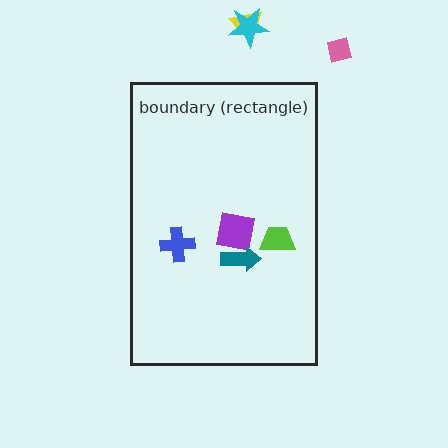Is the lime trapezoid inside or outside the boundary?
Inside.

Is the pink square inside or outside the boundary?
Outside.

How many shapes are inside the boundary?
4 inside, 3 outside.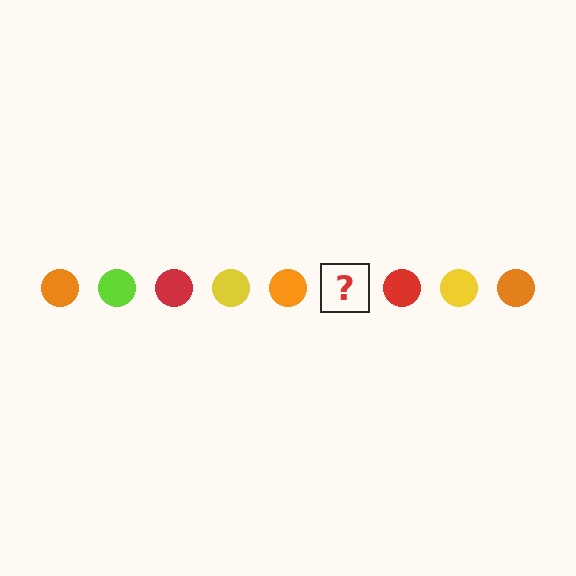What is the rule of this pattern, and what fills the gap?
The rule is that the pattern cycles through orange, lime, red, yellow circles. The gap should be filled with a lime circle.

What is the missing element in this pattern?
The missing element is a lime circle.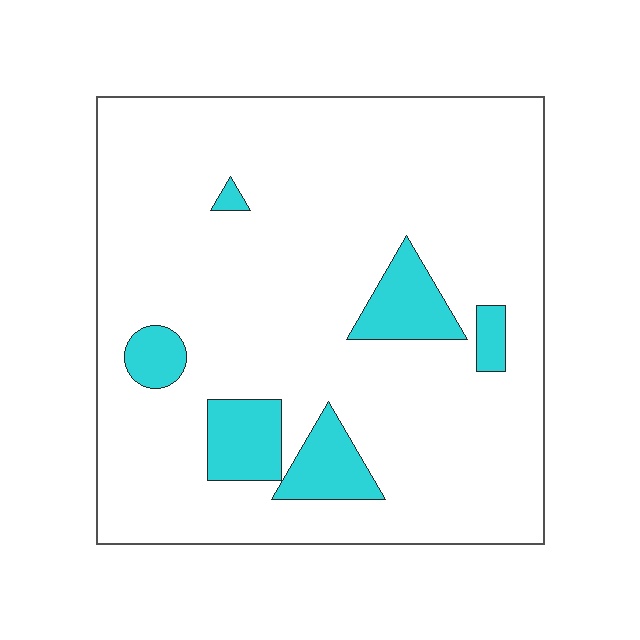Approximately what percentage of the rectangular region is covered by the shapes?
Approximately 10%.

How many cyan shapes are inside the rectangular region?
6.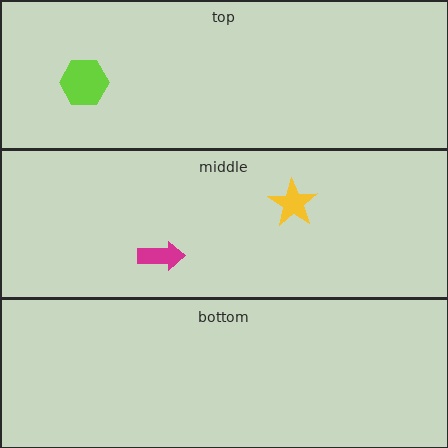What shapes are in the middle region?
The magenta arrow, the yellow star.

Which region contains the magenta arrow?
The middle region.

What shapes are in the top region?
The lime hexagon.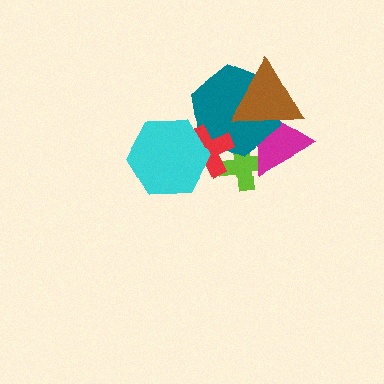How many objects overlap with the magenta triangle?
3 objects overlap with the magenta triangle.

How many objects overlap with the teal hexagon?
4 objects overlap with the teal hexagon.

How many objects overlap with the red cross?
3 objects overlap with the red cross.